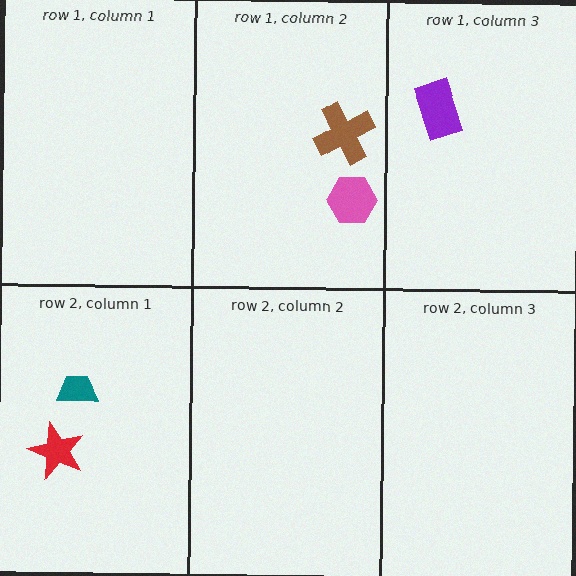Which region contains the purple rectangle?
The row 1, column 3 region.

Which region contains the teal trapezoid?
The row 2, column 1 region.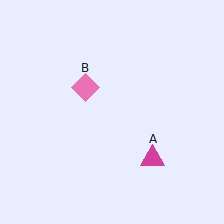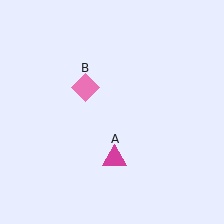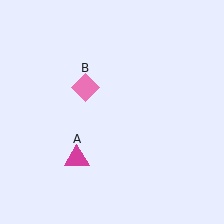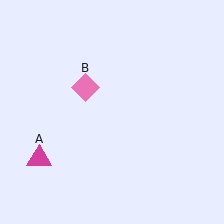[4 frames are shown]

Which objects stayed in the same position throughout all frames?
Pink diamond (object B) remained stationary.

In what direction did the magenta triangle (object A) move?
The magenta triangle (object A) moved left.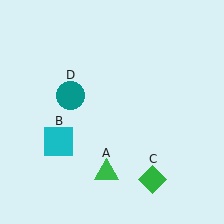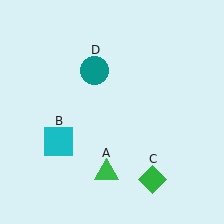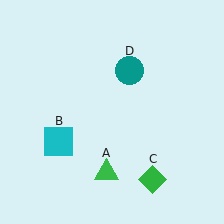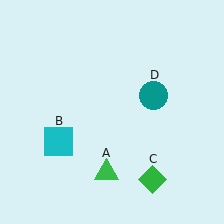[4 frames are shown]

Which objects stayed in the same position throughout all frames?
Green triangle (object A) and cyan square (object B) and green diamond (object C) remained stationary.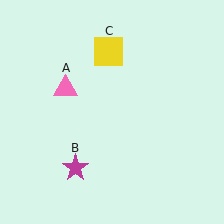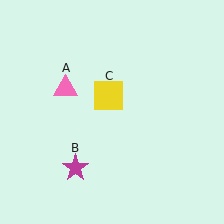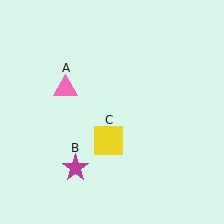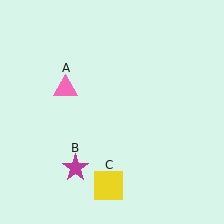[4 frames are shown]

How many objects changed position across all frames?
1 object changed position: yellow square (object C).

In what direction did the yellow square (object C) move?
The yellow square (object C) moved down.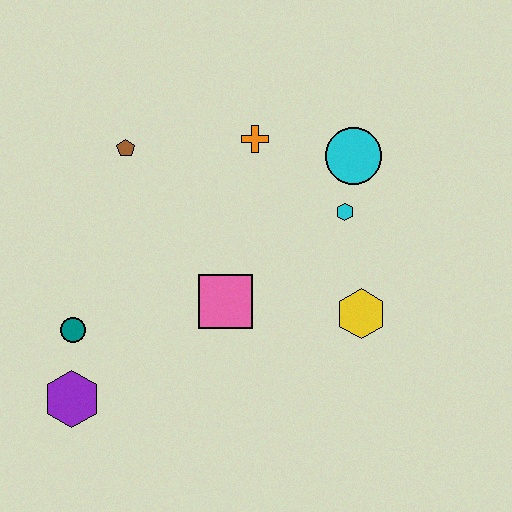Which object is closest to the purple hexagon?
The teal circle is closest to the purple hexagon.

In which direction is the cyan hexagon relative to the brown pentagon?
The cyan hexagon is to the right of the brown pentagon.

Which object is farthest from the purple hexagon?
The cyan circle is farthest from the purple hexagon.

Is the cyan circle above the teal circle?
Yes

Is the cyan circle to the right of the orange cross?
Yes